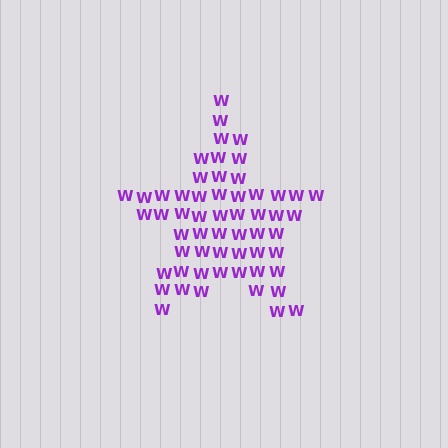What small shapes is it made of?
It is made of small letter W's.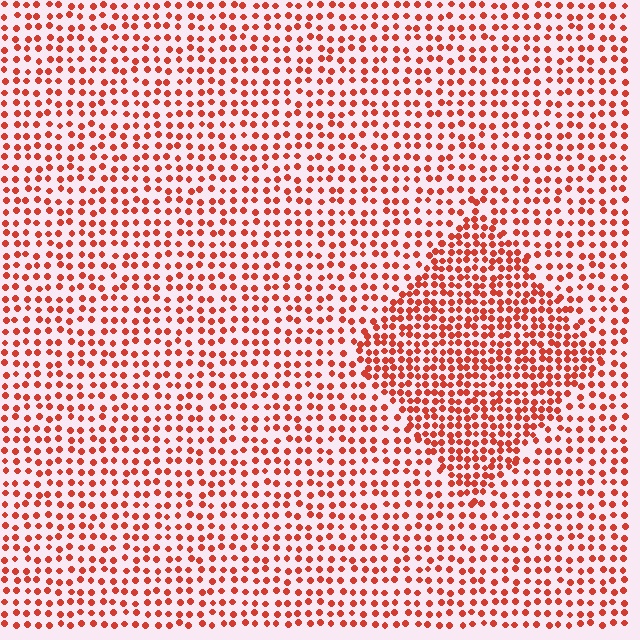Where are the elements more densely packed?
The elements are more densely packed inside the diamond boundary.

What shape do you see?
I see a diamond.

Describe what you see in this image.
The image contains small red elements arranged at two different densities. A diamond-shaped region is visible where the elements are more densely packed than the surrounding area.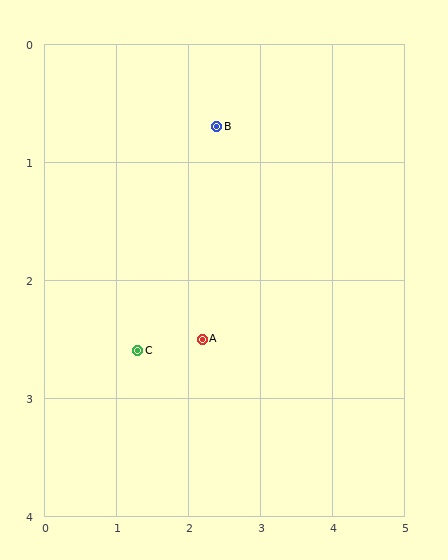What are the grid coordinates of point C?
Point C is at approximately (1.3, 2.6).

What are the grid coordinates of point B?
Point B is at approximately (2.4, 0.7).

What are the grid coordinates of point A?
Point A is at approximately (2.2, 2.5).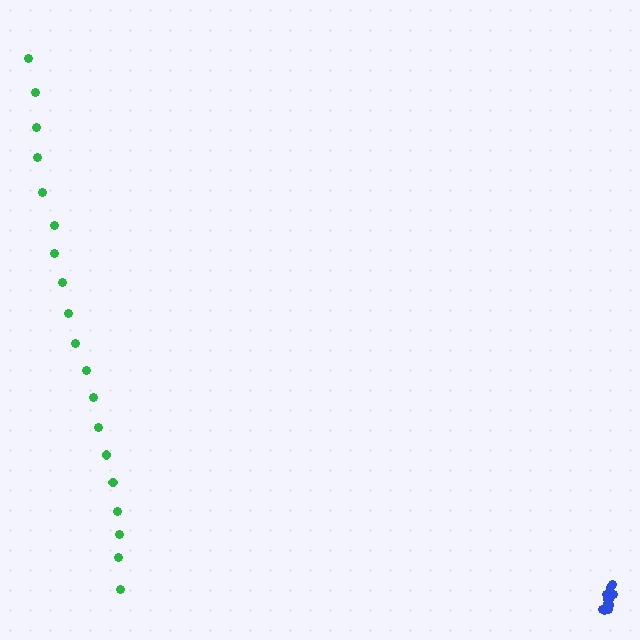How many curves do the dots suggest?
There are 2 distinct paths.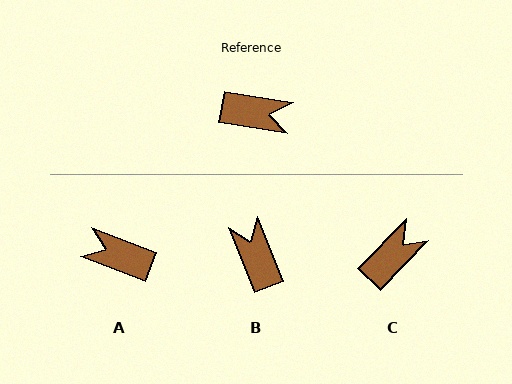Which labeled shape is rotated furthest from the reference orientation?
A, about 169 degrees away.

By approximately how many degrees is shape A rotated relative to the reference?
Approximately 169 degrees counter-clockwise.